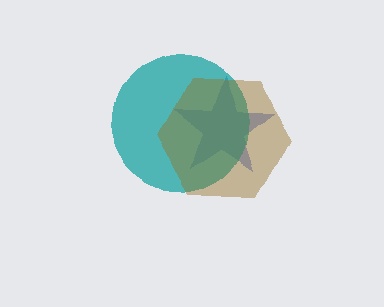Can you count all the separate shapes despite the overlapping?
Yes, there are 3 separate shapes.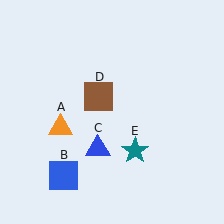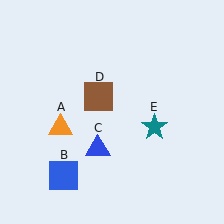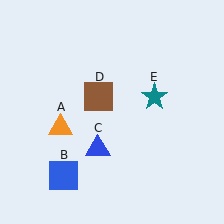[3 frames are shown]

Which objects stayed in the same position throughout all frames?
Orange triangle (object A) and blue square (object B) and blue triangle (object C) and brown square (object D) remained stationary.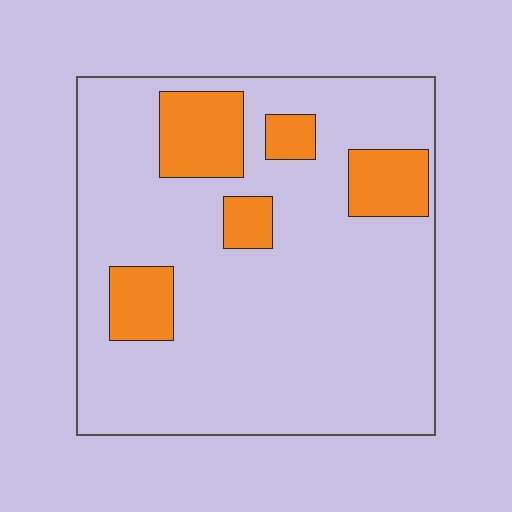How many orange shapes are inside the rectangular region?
5.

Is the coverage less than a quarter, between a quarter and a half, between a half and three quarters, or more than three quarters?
Less than a quarter.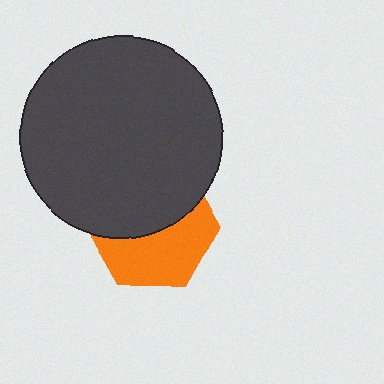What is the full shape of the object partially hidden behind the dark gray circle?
The partially hidden object is an orange hexagon.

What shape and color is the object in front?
The object in front is a dark gray circle.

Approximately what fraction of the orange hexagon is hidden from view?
Roughly 51% of the orange hexagon is hidden behind the dark gray circle.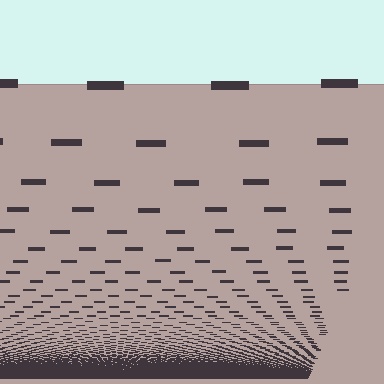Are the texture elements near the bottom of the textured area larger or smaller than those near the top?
Smaller. The gradient is inverted — elements near the bottom are smaller and denser.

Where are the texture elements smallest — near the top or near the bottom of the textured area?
Near the bottom.